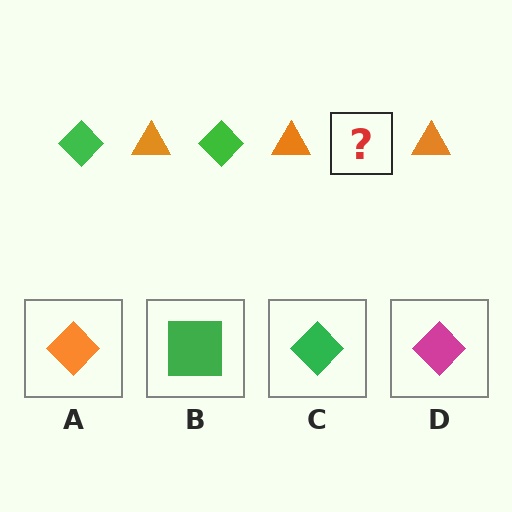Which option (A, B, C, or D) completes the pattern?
C.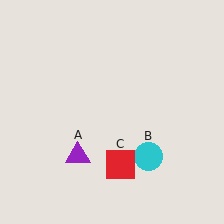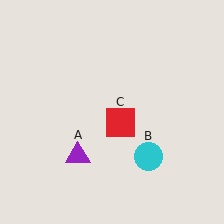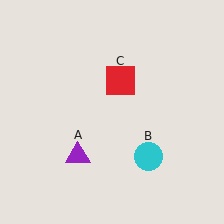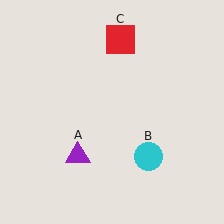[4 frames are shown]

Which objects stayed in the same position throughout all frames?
Purple triangle (object A) and cyan circle (object B) remained stationary.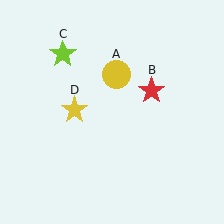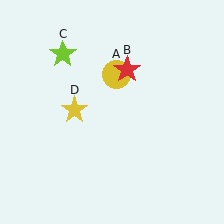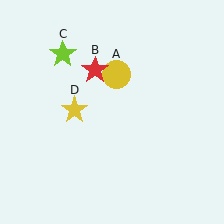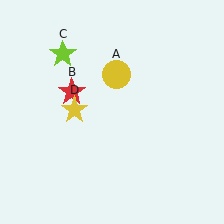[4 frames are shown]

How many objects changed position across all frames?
1 object changed position: red star (object B).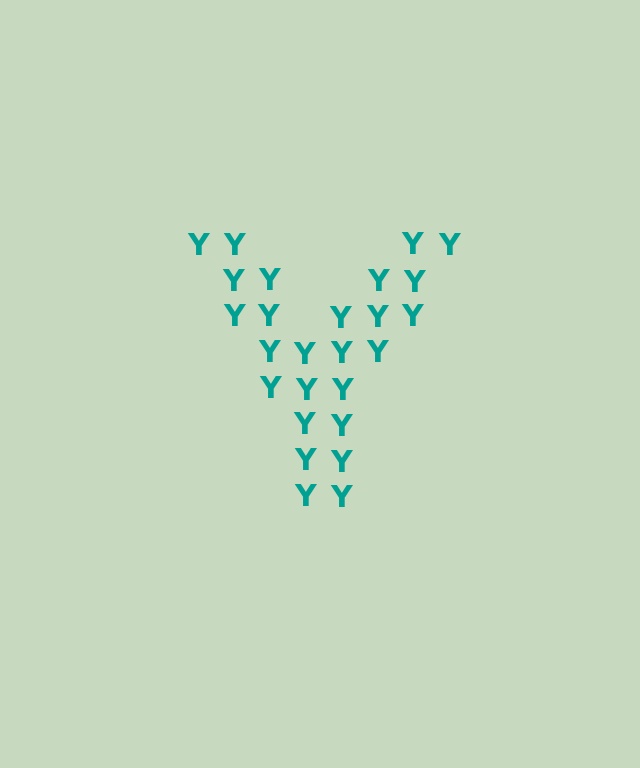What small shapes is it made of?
It is made of small letter Y's.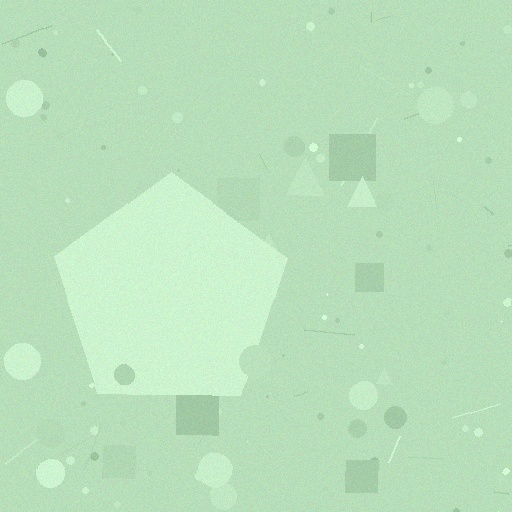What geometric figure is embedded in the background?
A pentagon is embedded in the background.